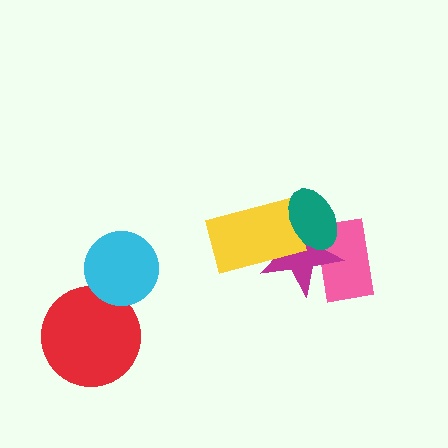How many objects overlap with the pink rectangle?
2 objects overlap with the pink rectangle.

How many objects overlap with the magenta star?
3 objects overlap with the magenta star.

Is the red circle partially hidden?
Yes, it is partially covered by another shape.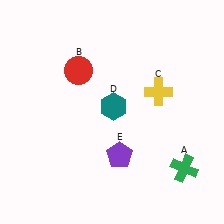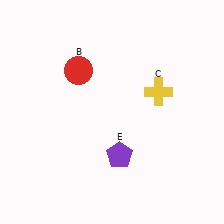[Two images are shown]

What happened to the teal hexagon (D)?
The teal hexagon (D) was removed in Image 2. It was in the top-right area of Image 1.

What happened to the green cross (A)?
The green cross (A) was removed in Image 2. It was in the bottom-right area of Image 1.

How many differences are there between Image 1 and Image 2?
There are 2 differences between the two images.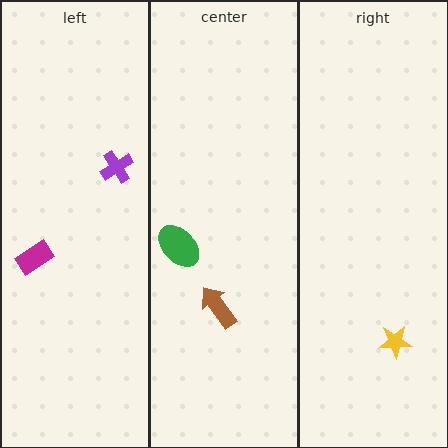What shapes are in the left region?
The magenta rectangle, the purple cross.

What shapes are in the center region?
The brown arrow, the green ellipse.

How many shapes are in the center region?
2.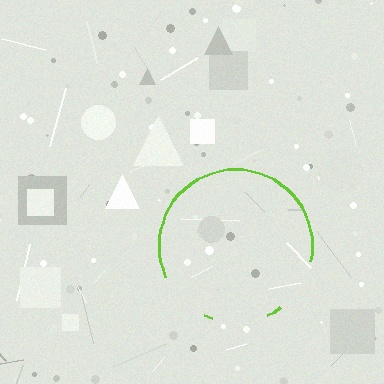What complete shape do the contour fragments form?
The contour fragments form a circle.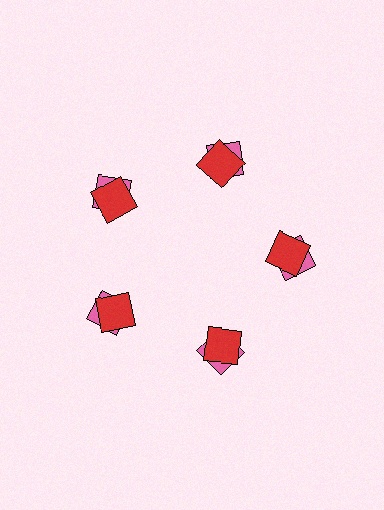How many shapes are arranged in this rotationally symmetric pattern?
There are 10 shapes, arranged in 5 groups of 2.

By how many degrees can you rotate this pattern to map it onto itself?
The pattern maps onto itself every 72 degrees of rotation.